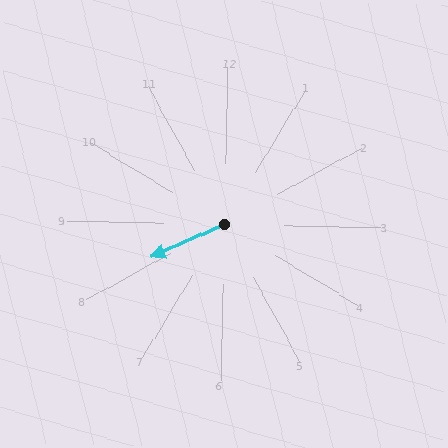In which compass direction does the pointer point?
Southwest.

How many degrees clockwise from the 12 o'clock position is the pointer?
Approximately 244 degrees.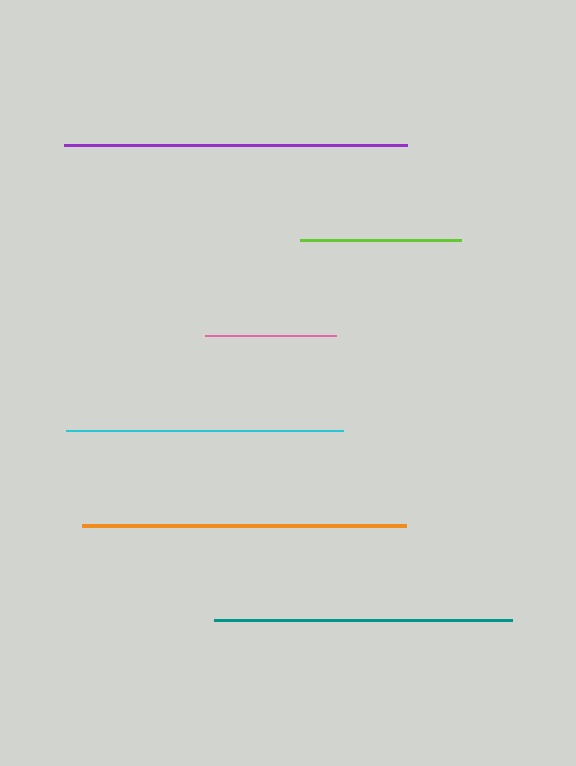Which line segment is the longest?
The purple line is the longest at approximately 343 pixels.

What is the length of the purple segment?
The purple segment is approximately 343 pixels long.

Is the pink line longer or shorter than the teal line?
The teal line is longer than the pink line.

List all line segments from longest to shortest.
From longest to shortest: purple, orange, teal, cyan, lime, pink.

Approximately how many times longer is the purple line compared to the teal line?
The purple line is approximately 1.1 times the length of the teal line.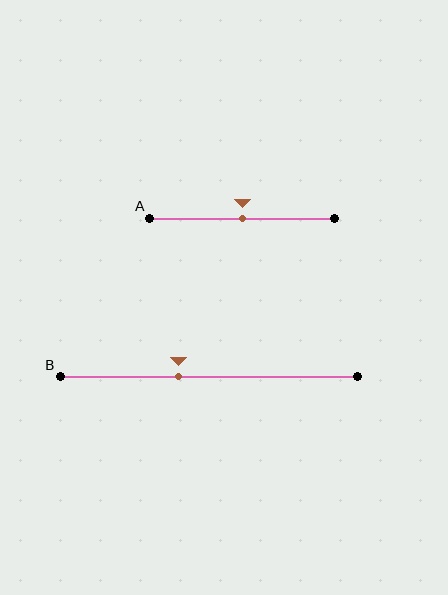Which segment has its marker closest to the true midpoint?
Segment A has its marker closest to the true midpoint.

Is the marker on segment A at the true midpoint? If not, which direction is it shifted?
Yes, the marker on segment A is at the true midpoint.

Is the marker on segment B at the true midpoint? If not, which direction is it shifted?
No, the marker on segment B is shifted to the left by about 10% of the segment length.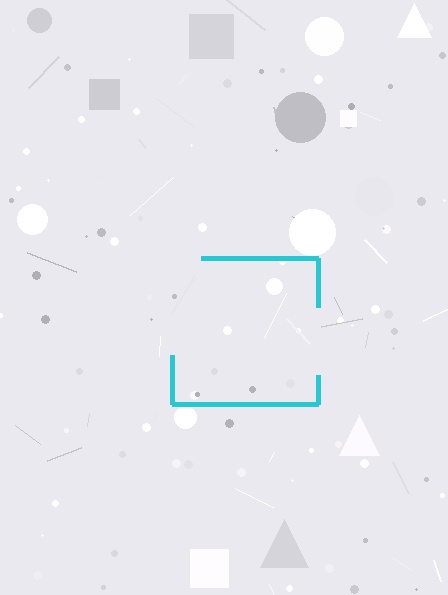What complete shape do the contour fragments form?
The contour fragments form a square.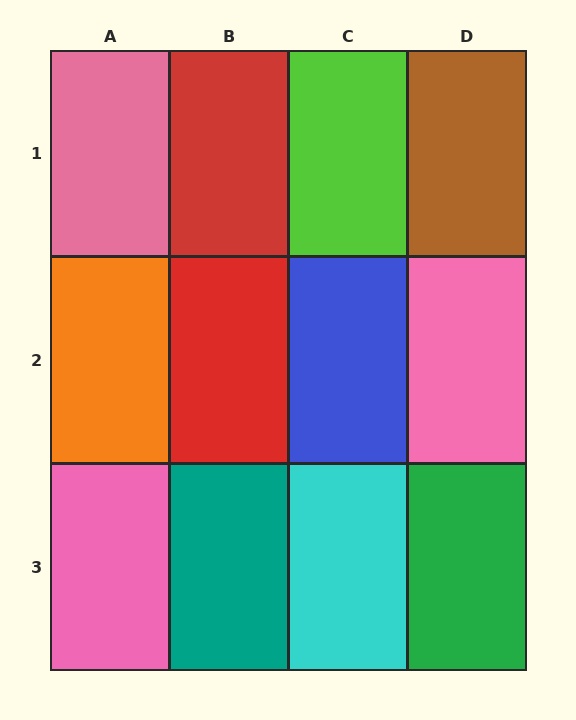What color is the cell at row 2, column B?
Red.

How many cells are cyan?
1 cell is cyan.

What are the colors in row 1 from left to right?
Pink, red, lime, brown.